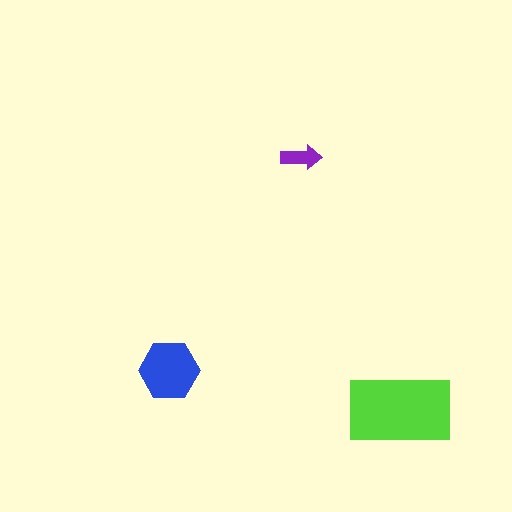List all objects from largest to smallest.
The lime rectangle, the blue hexagon, the purple arrow.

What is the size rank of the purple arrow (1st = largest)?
3rd.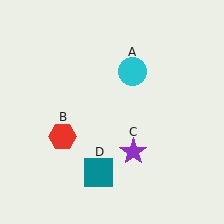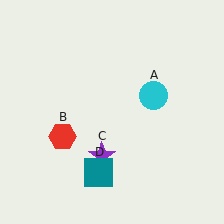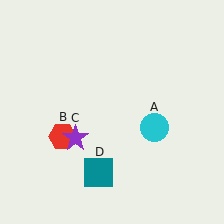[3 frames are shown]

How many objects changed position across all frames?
2 objects changed position: cyan circle (object A), purple star (object C).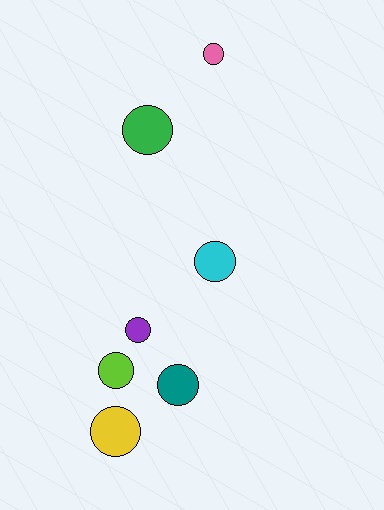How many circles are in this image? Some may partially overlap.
There are 7 circles.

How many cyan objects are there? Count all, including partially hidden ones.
There is 1 cyan object.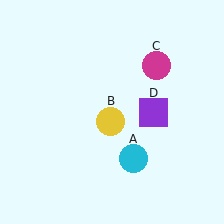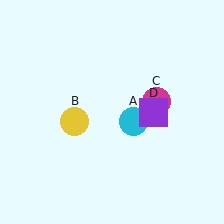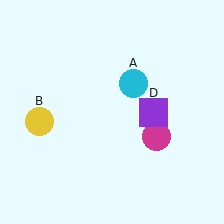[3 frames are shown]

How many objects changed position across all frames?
3 objects changed position: cyan circle (object A), yellow circle (object B), magenta circle (object C).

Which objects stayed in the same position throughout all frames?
Purple square (object D) remained stationary.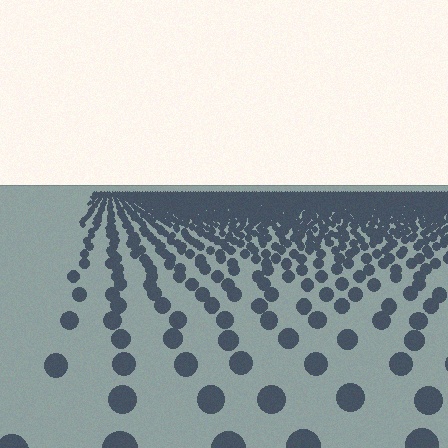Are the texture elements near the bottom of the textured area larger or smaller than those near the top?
Larger. Near the bottom, elements are closer to the viewer and appear at a bigger on-screen size.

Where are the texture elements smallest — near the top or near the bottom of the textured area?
Near the top.